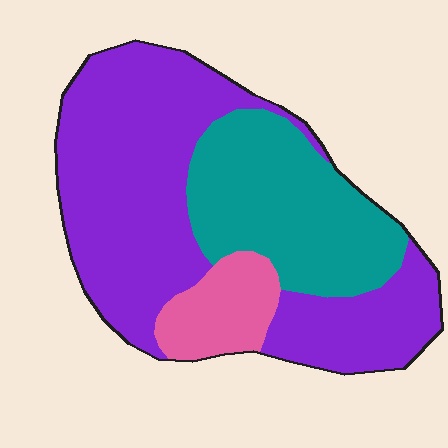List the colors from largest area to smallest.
From largest to smallest: purple, teal, pink.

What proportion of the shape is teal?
Teal covers 31% of the shape.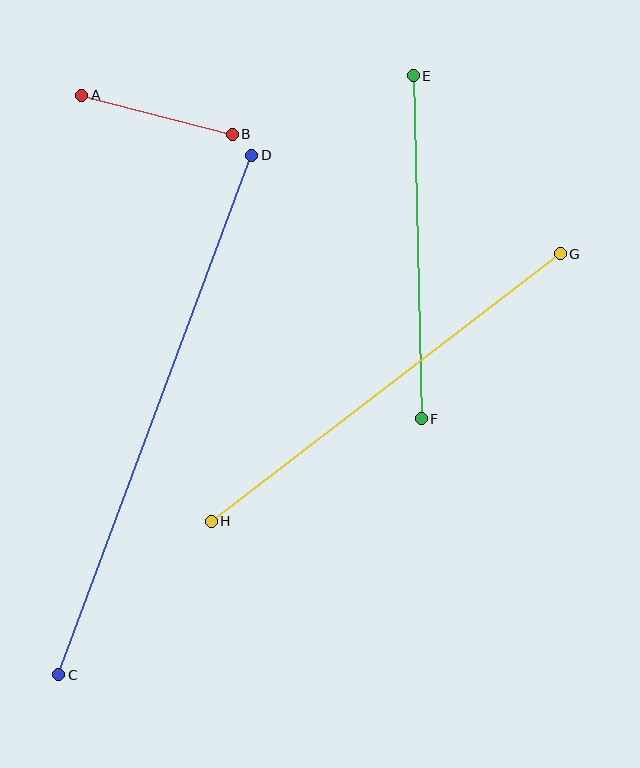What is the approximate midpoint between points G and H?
The midpoint is at approximately (386, 388) pixels.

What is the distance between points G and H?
The distance is approximately 440 pixels.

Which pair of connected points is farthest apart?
Points C and D are farthest apart.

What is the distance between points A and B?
The distance is approximately 155 pixels.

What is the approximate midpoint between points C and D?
The midpoint is at approximately (155, 415) pixels.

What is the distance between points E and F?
The distance is approximately 343 pixels.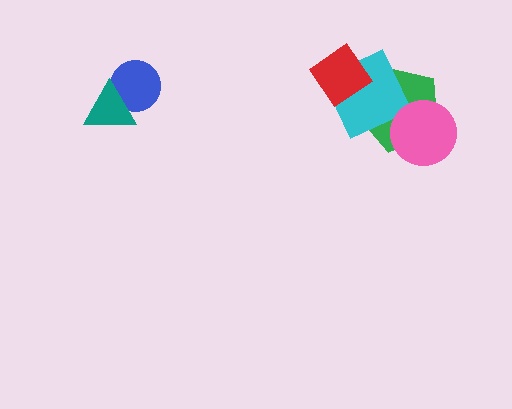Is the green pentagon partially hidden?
Yes, it is partially covered by another shape.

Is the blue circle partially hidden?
Yes, it is partially covered by another shape.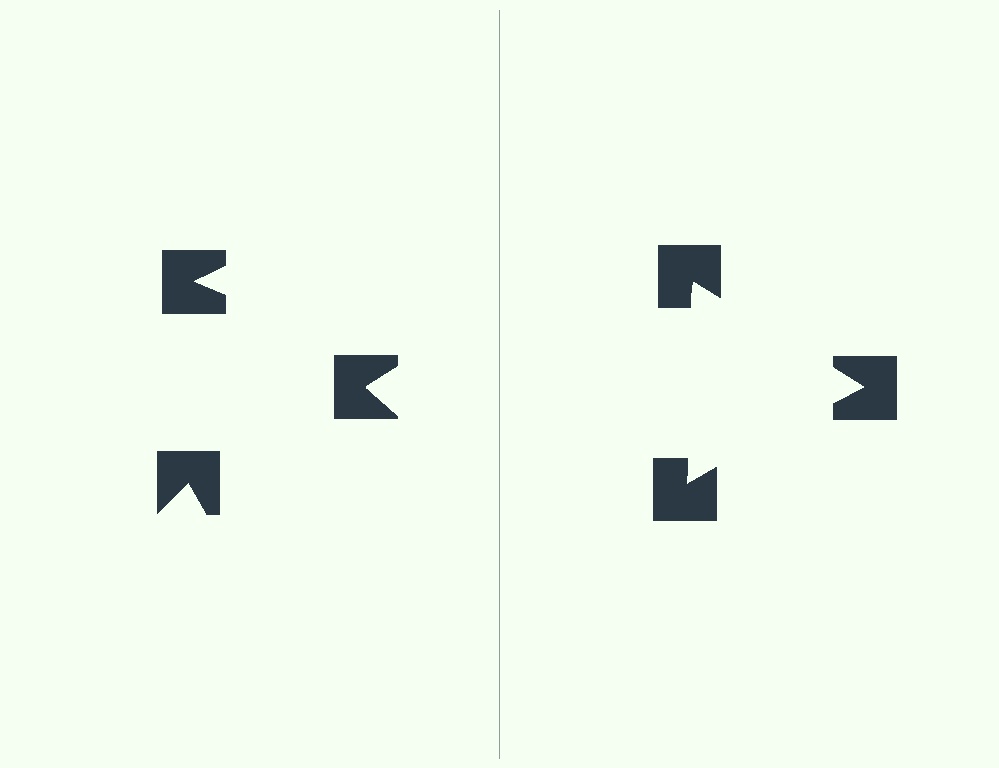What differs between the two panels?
The notched squares are positioned identically on both sides; only the wedge orientations differ. On the right they align to a triangle; on the left they are misaligned.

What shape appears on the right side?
An illusory triangle.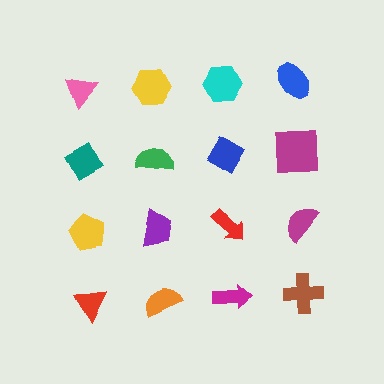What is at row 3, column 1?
A yellow pentagon.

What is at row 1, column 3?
A cyan hexagon.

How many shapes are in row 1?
4 shapes.